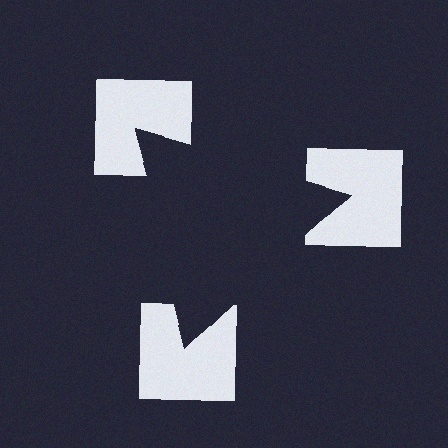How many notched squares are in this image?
There are 3 — one at each vertex of the illusory triangle.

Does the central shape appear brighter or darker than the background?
It typically appears slightly darker than the background, even though no actual brightness change is drawn.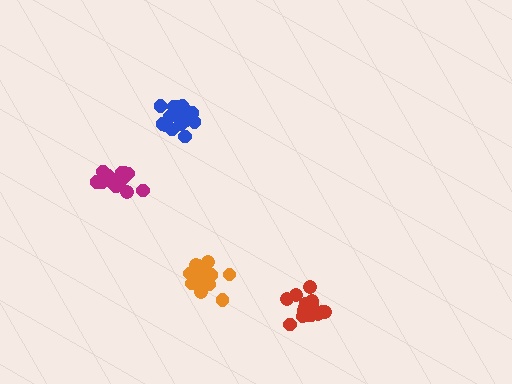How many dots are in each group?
Group 1: 15 dots, Group 2: 17 dots, Group 3: 20 dots, Group 4: 18 dots (70 total).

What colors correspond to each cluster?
The clusters are colored: magenta, red, blue, orange.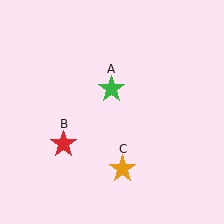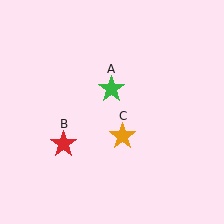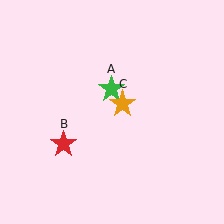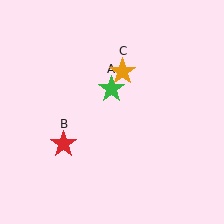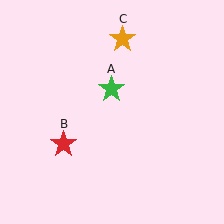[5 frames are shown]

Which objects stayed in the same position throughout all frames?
Green star (object A) and red star (object B) remained stationary.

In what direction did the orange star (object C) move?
The orange star (object C) moved up.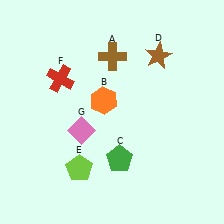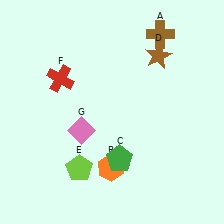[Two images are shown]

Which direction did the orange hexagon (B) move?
The orange hexagon (B) moved down.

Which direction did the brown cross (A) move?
The brown cross (A) moved right.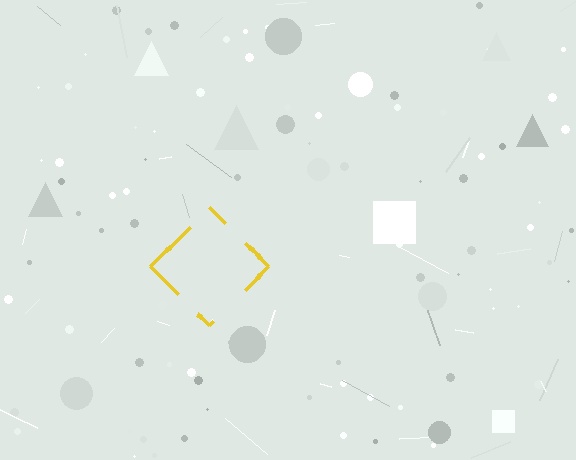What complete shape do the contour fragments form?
The contour fragments form a diamond.